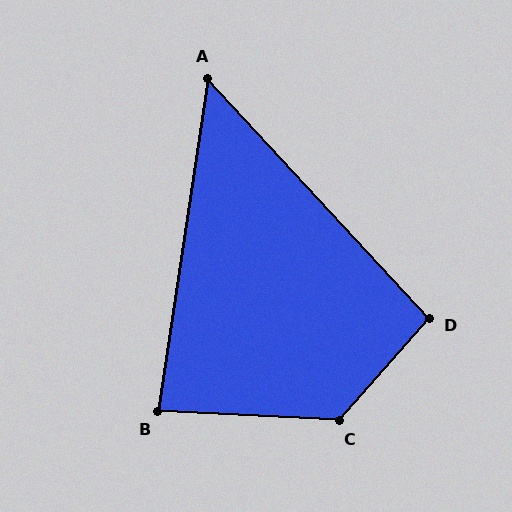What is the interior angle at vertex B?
Approximately 84 degrees (acute).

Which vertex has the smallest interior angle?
A, at approximately 51 degrees.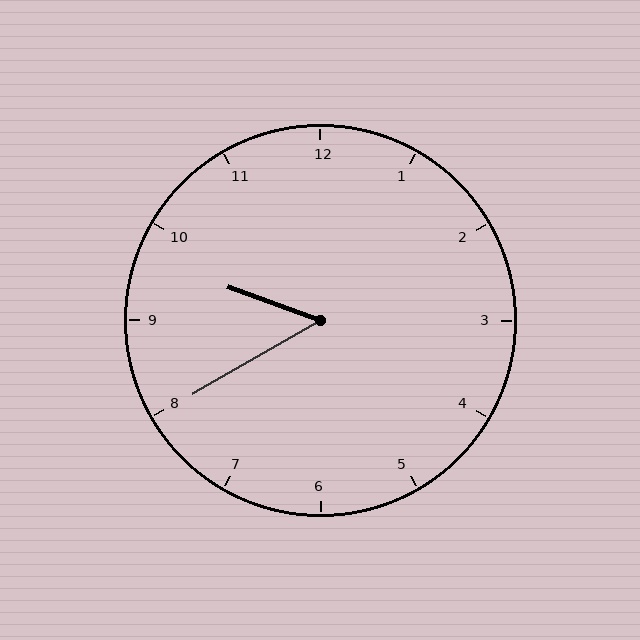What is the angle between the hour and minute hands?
Approximately 50 degrees.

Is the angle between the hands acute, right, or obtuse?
It is acute.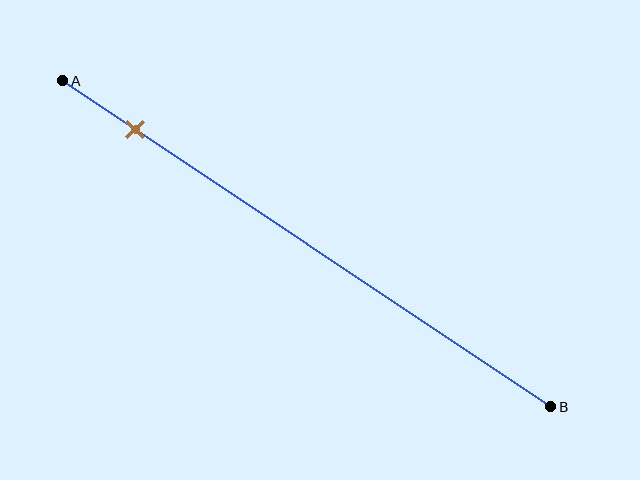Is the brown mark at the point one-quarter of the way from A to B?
No, the mark is at about 15% from A, not at the 25% one-quarter point.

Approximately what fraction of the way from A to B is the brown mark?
The brown mark is approximately 15% of the way from A to B.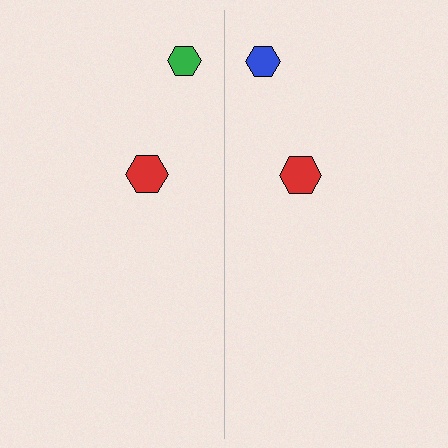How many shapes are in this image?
There are 4 shapes in this image.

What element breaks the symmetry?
The blue hexagon on the right side breaks the symmetry — its mirror counterpart is green.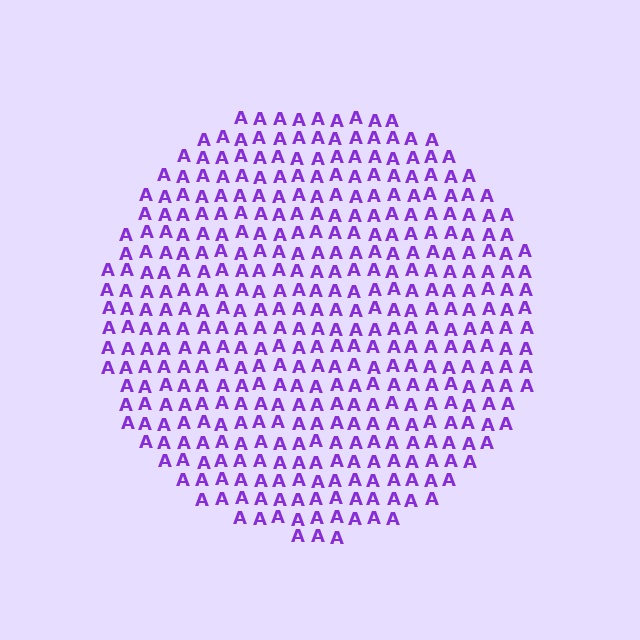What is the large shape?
The large shape is a circle.